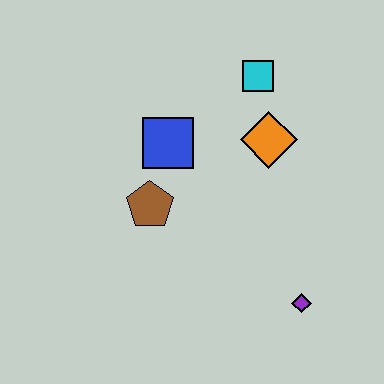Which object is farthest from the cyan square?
The purple diamond is farthest from the cyan square.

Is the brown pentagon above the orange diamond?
No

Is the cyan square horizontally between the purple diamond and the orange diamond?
No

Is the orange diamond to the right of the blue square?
Yes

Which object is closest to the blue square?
The brown pentagon is closest to the blue square.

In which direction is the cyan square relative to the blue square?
The cyan square is to the right of the blue square.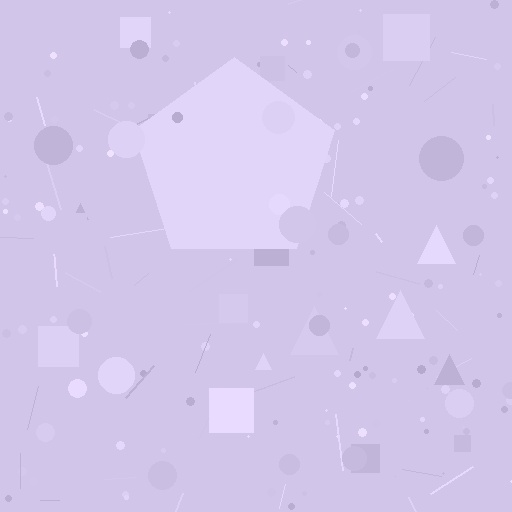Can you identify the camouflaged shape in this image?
The camouflaged shape is a pentagon.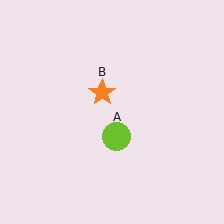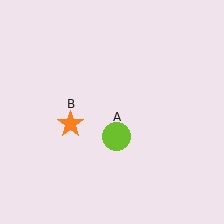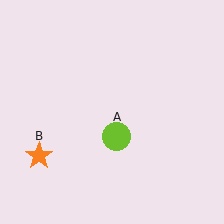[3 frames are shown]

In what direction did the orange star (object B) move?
The orange star (object B) moved down and to the left.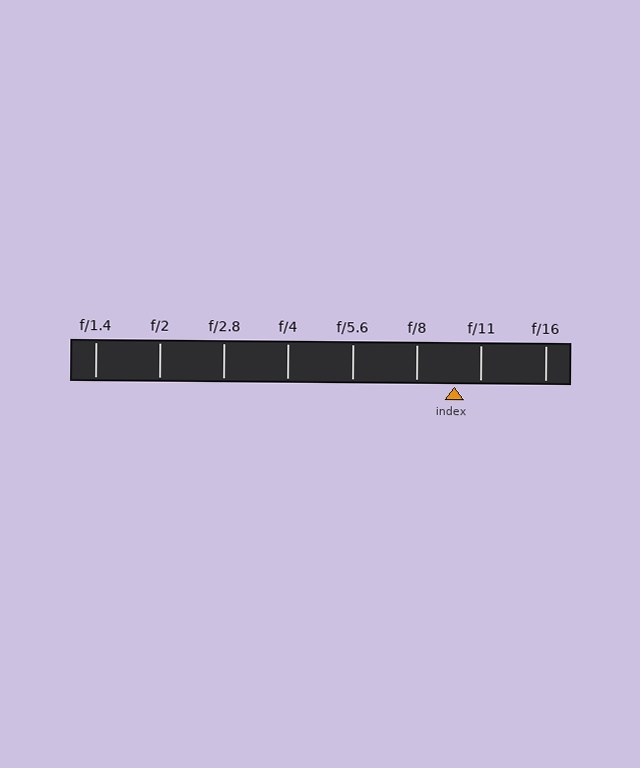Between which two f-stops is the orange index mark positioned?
The index mark is between f/8 and f/11.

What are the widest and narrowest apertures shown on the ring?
The widest aperture shown is f/1.4 and the narrowest is f/16.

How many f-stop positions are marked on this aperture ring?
There are 8 f-stop positions marked.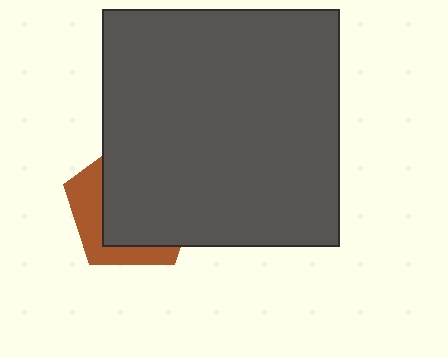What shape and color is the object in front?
The object in front is a dark gray square.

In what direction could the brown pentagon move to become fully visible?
The brown pentagon could move toward the lower-left. That would shift it out from behind the dark gray square entirely.